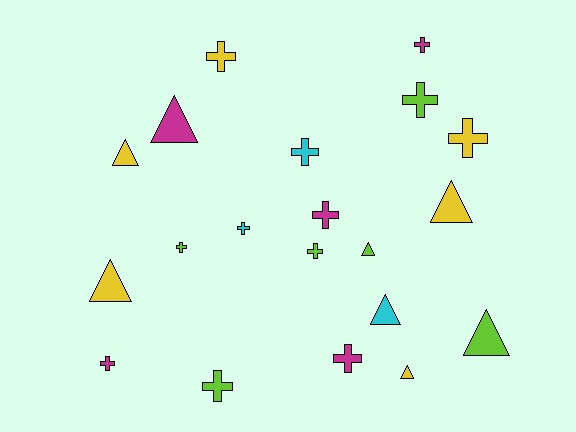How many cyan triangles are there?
There is 1 cyan triangle.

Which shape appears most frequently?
Cross, with 12 objects.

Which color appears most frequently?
Yellow, with 6 objects.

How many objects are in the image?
There are 20 objects.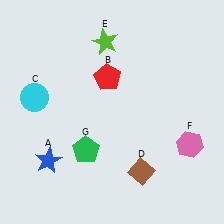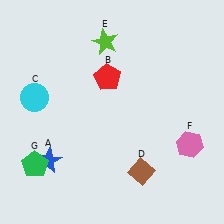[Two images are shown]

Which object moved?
The green pentagon (G) moved left.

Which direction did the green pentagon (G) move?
The green pentagon (G) moved left.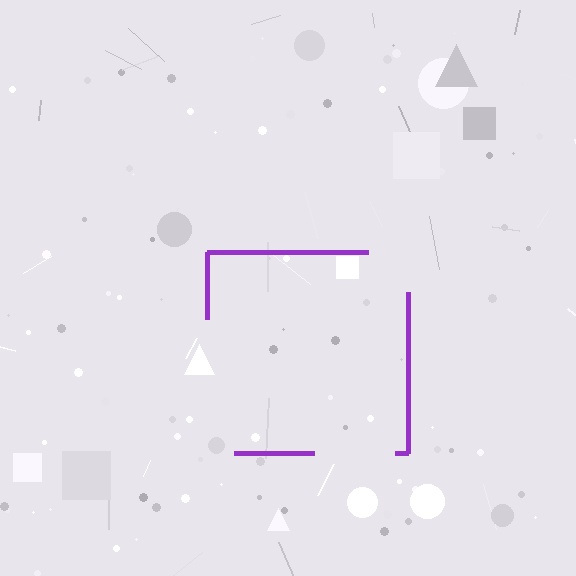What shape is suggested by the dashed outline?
The dashed outline suggests a square.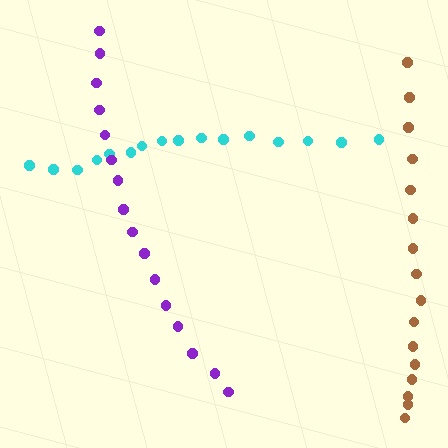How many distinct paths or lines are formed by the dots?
There are 3 distinct paths.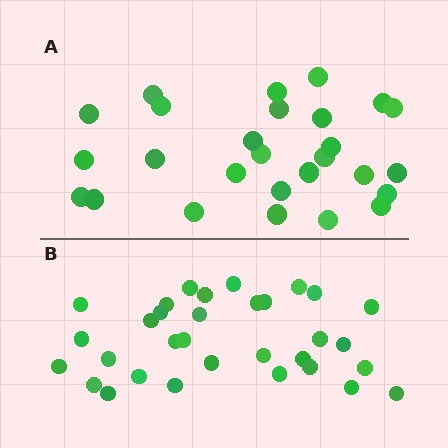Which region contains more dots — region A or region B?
Region B (the bottom region) has more dots.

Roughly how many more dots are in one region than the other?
Region B has about 5 more dots than region A.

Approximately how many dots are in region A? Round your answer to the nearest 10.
About 30 dots. (The exact count is 27, which rounds to 30.)